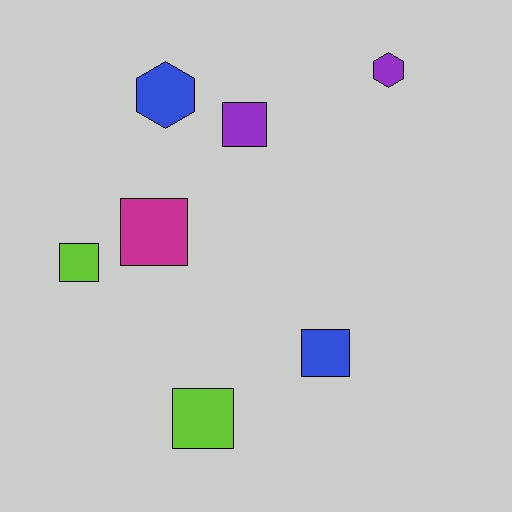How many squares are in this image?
There are 5 squares.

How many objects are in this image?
There are 7 objects.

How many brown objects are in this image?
There are no brown objects.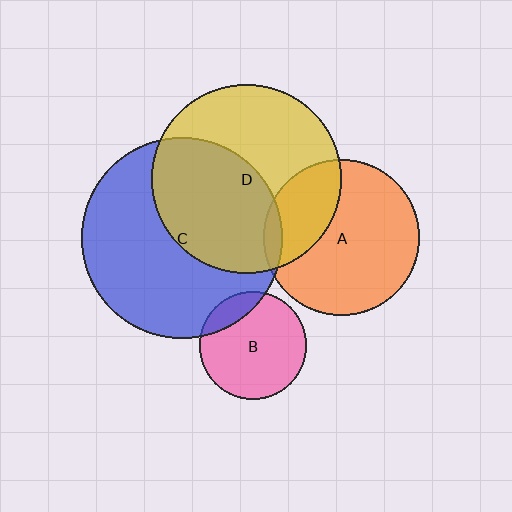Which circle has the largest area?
Circle C (blue).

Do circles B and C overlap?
Yes.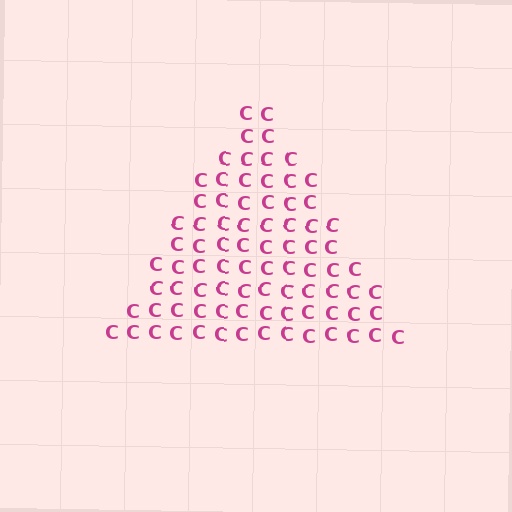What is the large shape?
The large shape is a triangle.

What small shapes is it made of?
It is made of small letter C's.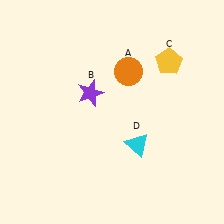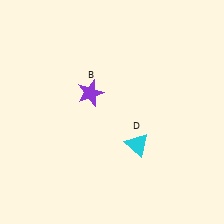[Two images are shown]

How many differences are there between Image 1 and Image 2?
There are 2 differences between the two images.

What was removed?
The orange circle (A), the yellow pentagon (C) were removed in Image 2.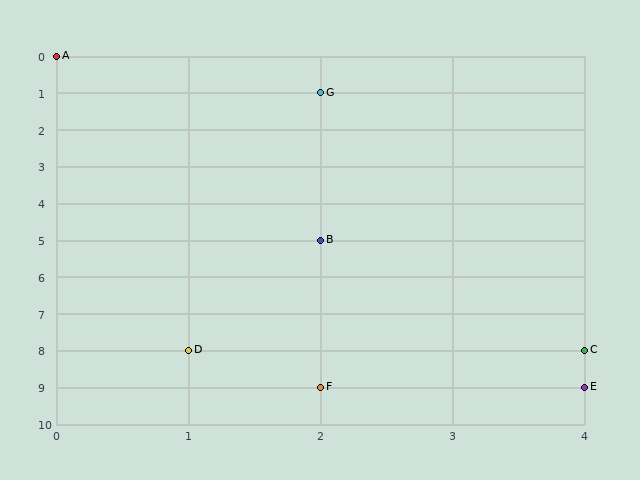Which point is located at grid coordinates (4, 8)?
Point C is at (4, 8).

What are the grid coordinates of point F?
Point F is at grid coordinates (2, 9).